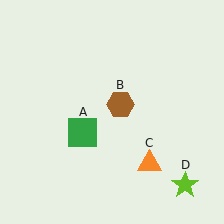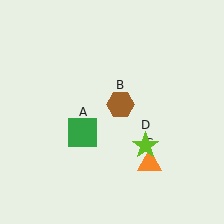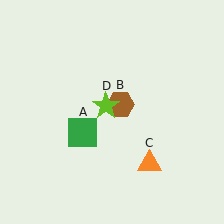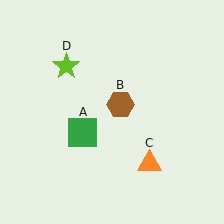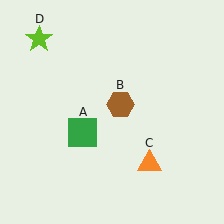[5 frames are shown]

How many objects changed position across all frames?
1 object changed position: lime star (object D).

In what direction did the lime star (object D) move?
The lime star (object D) moved up and to the left.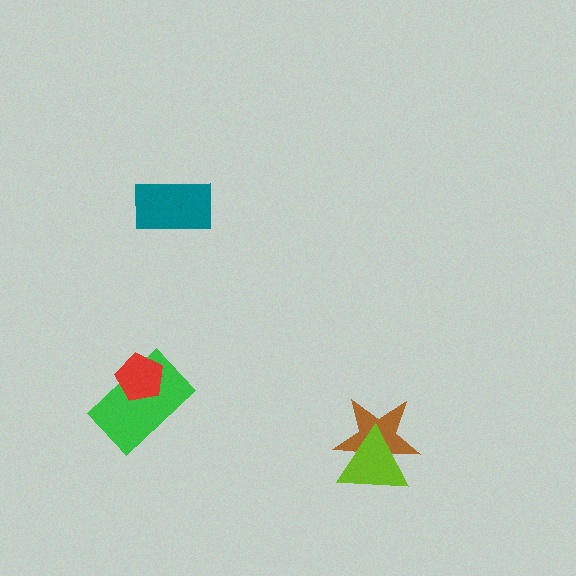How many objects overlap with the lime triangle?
1 object overlaps with the lime triangle.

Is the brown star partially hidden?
Yes, it is partially covered by another shape.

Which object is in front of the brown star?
The lime triangle is in front of the brown star.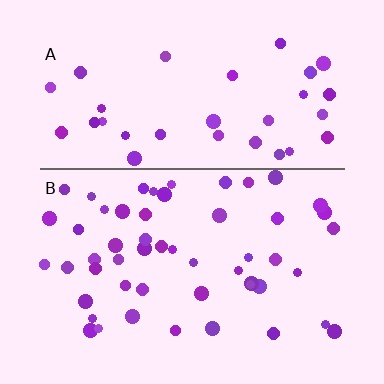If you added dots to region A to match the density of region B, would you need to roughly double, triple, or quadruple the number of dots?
Approximately double.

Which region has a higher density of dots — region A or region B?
B (the bottom).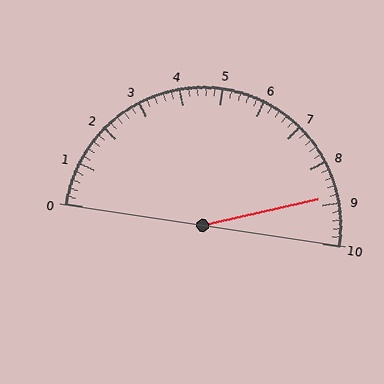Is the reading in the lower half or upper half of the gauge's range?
The reading is in the upper half of the range (0 to 10).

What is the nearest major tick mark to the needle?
The nearest major tick mark is 9.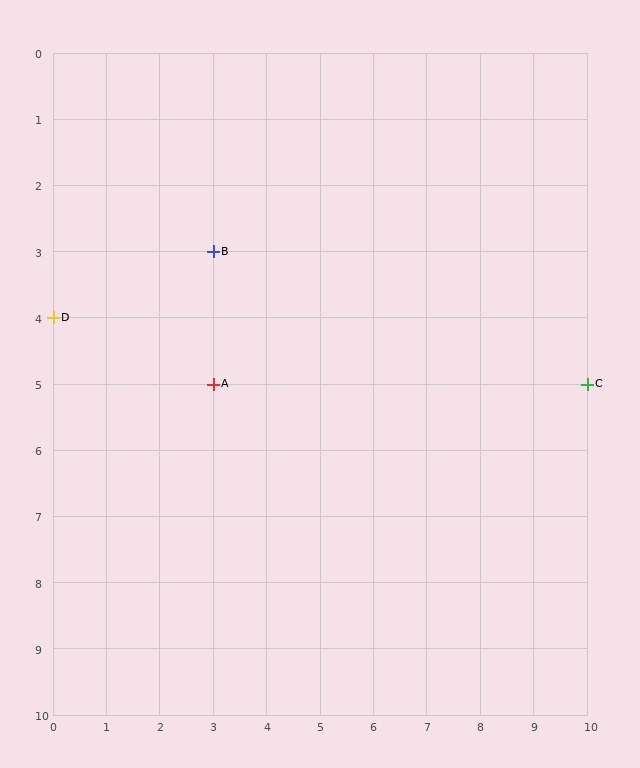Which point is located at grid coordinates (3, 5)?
Point A is at (3, 5).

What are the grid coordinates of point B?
Point B is at grid coordinates (3, 3).